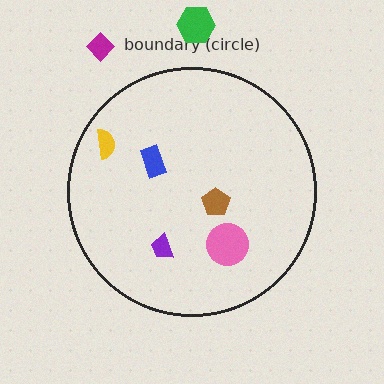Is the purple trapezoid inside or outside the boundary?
Inside.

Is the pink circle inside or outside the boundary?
Inside.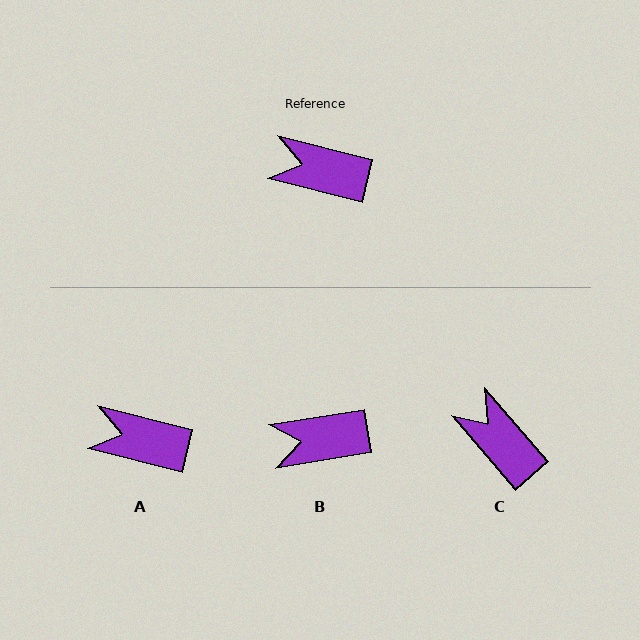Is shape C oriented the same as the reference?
No, it is off by about 35 degrees.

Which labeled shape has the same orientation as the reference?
A.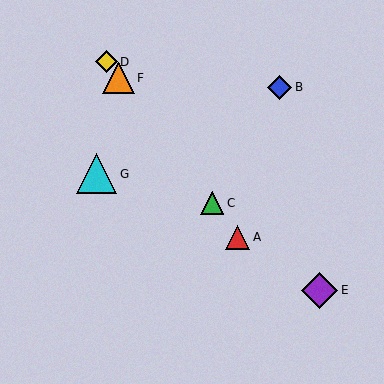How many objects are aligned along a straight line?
4 objects (A, C, D, F) are aligned along a straight line.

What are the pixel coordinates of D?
Object D is at (106, 62).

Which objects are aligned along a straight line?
Objects A, C, D, F are aligned along a straight line.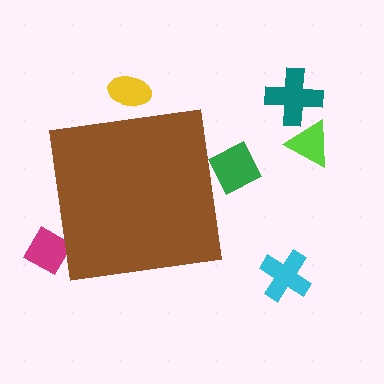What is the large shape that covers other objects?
A brown square.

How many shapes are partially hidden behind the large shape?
3 shapes are partially hidden.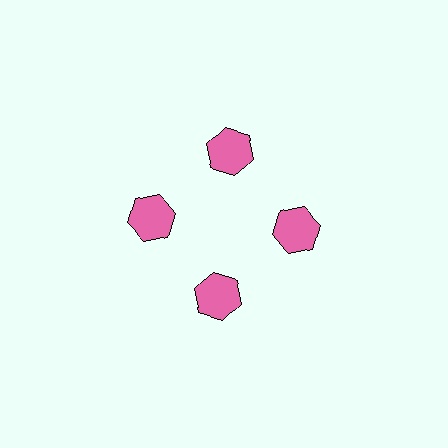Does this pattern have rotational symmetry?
Yes, this pattern has 4-fold rotational symmetry. It looks the same after rotating 90 degrees around the center.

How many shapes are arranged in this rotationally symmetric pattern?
There are 4 shapes, arranged in 4 groups of 1.